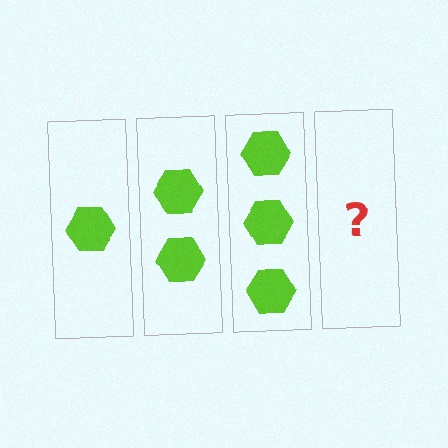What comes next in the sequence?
The next element should be 4 hexagons.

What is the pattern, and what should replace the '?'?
The pattern is that each step adds one more hexagon. The '?' should be 4 hexagons.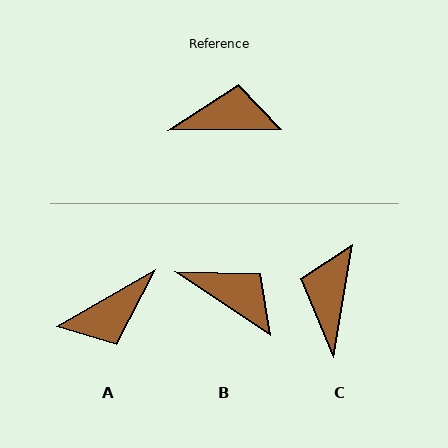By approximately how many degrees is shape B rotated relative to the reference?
Approximately 34 degrees clockwise.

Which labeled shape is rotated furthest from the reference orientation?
A, about 150 degrees away.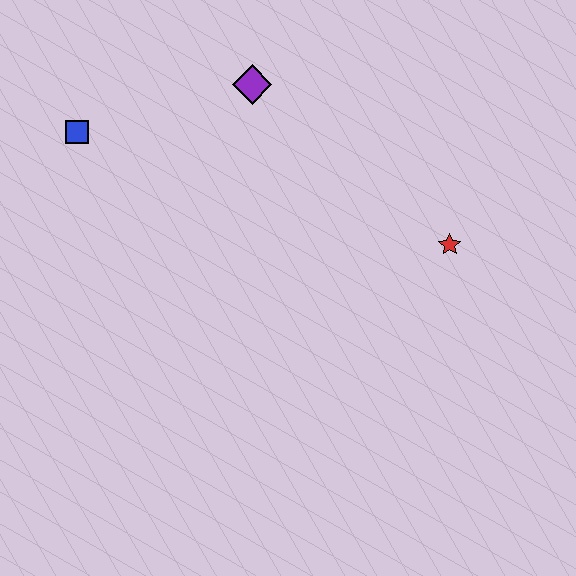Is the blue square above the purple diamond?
No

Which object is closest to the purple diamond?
The blue square is closest to the purple diamond.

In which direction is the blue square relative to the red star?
The blue square is to the left of the red star.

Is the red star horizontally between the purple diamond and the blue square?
No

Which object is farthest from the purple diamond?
The red star is farthest from the purple diamond.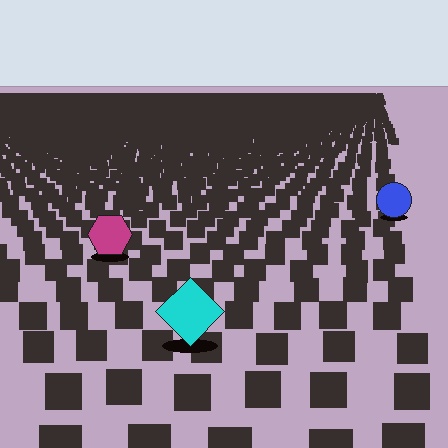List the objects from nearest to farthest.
From nearest to farthest: the cyan diamond, the magenta hexagon, the blue circle.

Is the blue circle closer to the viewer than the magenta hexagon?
No. The magenta hexagon is closer — you can tell from the texture gradient: the ground texture is coarser near it.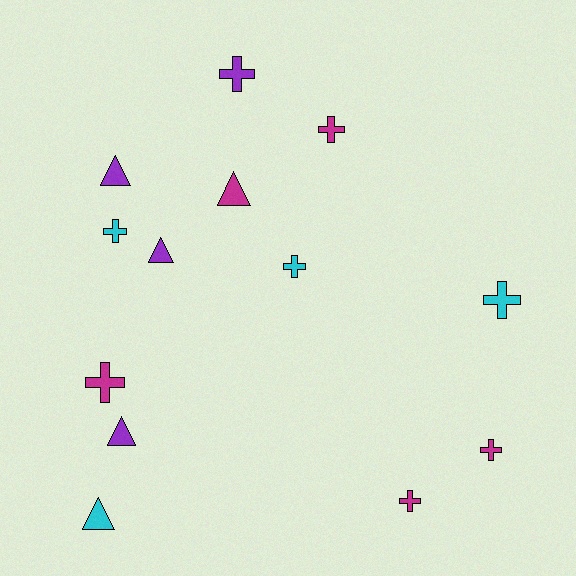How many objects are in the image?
There are 13 objects.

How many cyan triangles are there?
There is 1 cyan triangle.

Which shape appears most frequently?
Cross, with 8 objects.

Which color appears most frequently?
Magenta, with 5 objects.